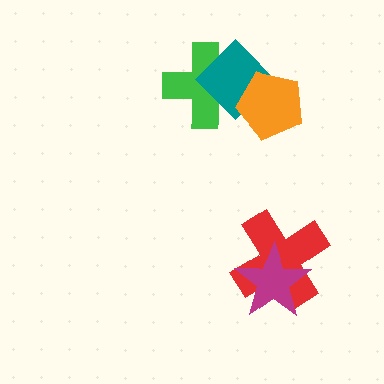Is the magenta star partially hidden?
No, no other shape covers it.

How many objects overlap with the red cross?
1 object overlaps with the red cross.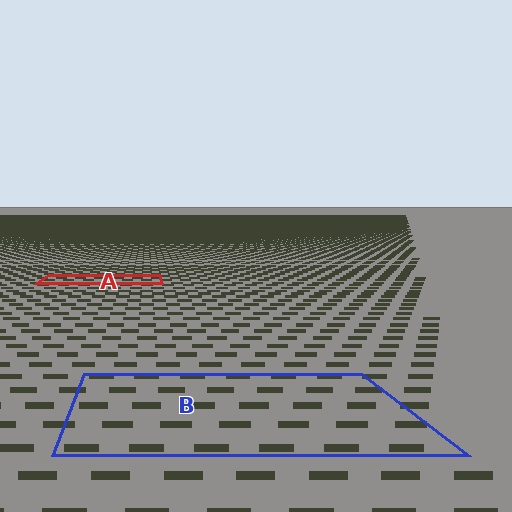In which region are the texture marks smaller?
The texture marks are smaller in region A, because it is farther away.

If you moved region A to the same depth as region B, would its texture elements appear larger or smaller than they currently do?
They would appear larger. At a closer depth, the same texture elements are projected at a bigger on-screen size.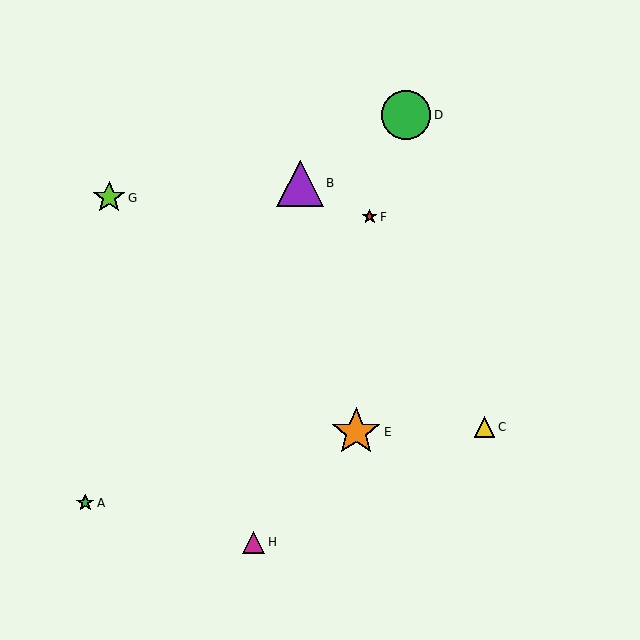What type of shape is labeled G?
Shape G is a lime star.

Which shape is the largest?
The green circle (labeled D) is the largest.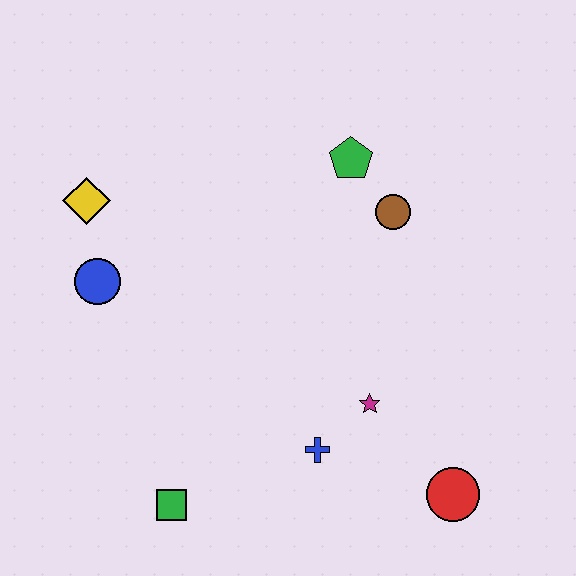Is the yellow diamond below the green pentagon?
Yes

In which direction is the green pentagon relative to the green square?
The green pentagon is above the green square.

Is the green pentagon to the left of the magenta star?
Yes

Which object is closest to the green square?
The blue cross is closest to the green square.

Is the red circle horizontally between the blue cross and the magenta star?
No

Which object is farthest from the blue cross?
The yellow diamond is farthest from the blue cross.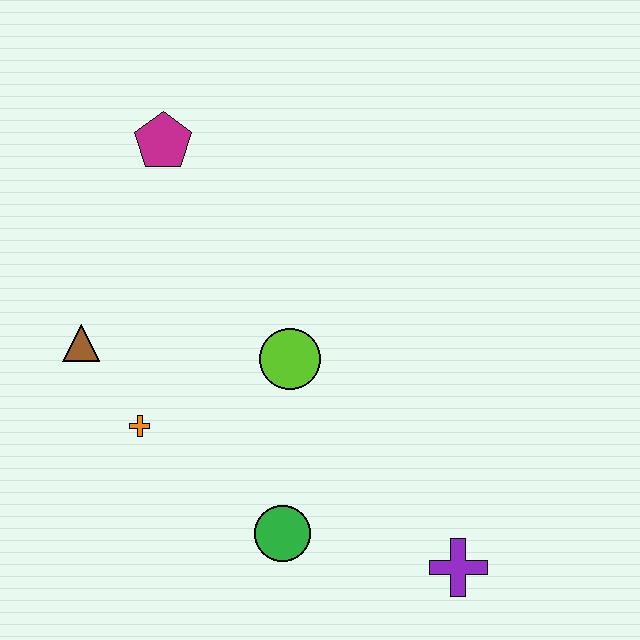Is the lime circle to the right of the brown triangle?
Yes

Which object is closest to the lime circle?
The orange cross is closest to the lime circle.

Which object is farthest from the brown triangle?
The purple cross is farthest from the brown triangle.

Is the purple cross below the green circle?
Yes